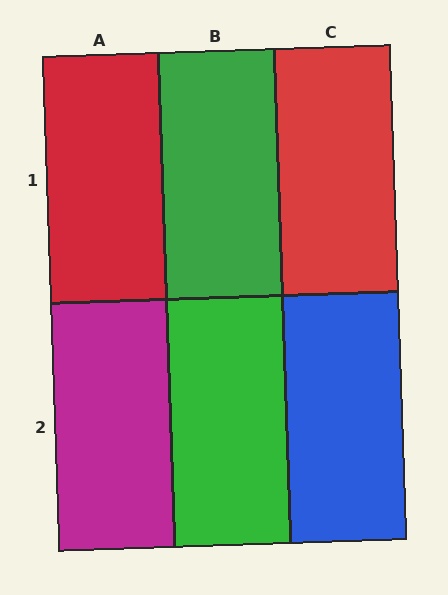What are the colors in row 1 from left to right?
Red, green, red.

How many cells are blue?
1 cell is blue.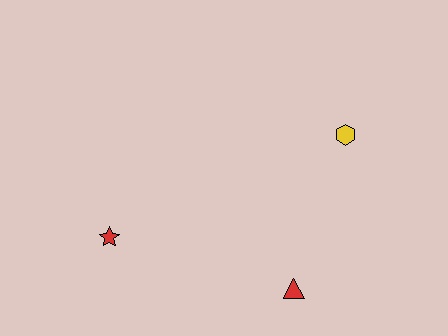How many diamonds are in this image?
There are no diamonds.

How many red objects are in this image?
There are 2 red objects.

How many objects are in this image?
There are 3 objects.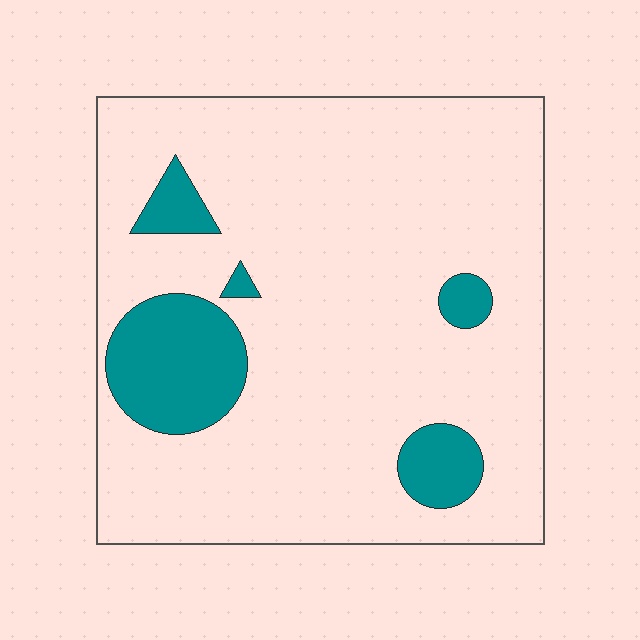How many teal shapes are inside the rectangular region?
5.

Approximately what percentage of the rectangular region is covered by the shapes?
Approximately 15%.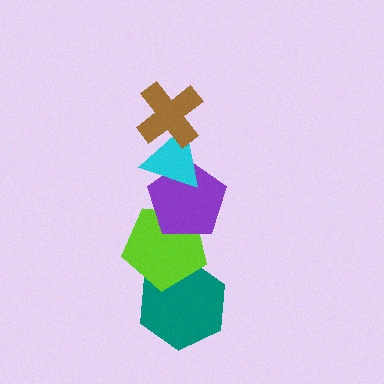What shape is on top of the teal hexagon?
The lime pentagon is on top of the teal hexagon.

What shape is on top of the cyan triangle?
The brown cross is on top of the cyan triangle.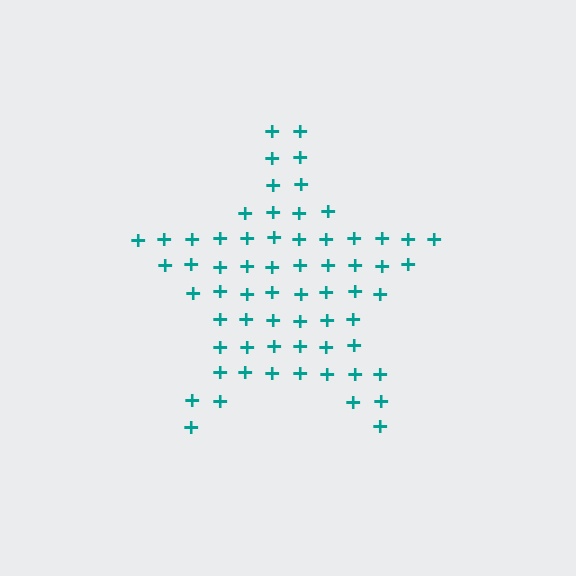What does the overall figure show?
The overall figure shows a star.